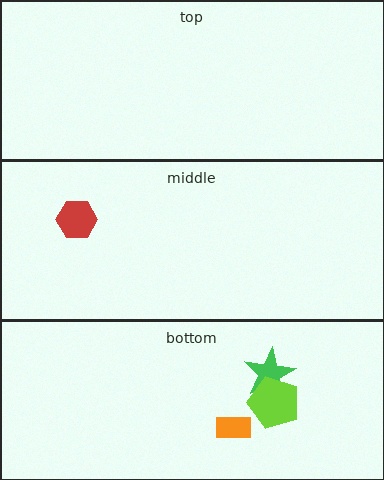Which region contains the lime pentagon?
The bottom region.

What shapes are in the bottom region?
The orange rectangle, the green star, the lime pentagon.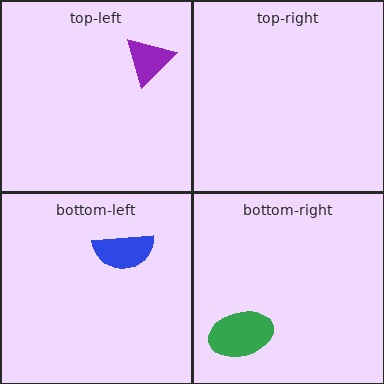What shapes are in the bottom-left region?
The blue semicircle.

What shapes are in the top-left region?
The purple triangle.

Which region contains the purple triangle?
The top-left region.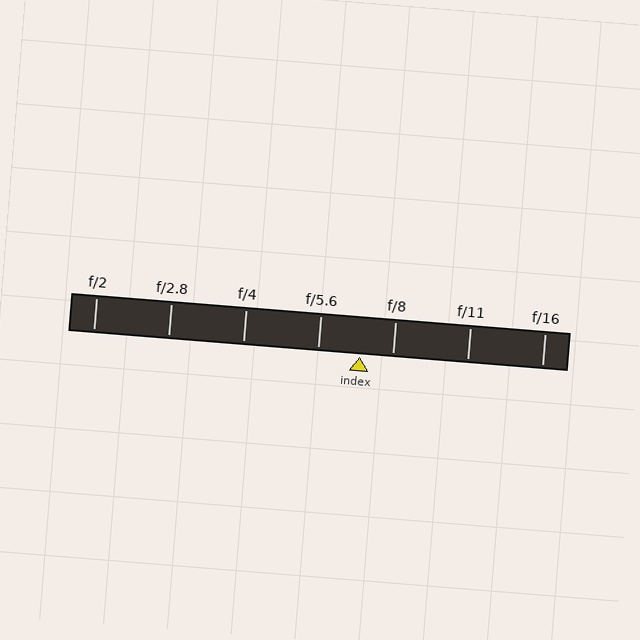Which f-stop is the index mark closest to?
The index mark is closest to f/8.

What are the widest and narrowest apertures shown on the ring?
The widest aperture shown is f/2 and the narrowest is f/16.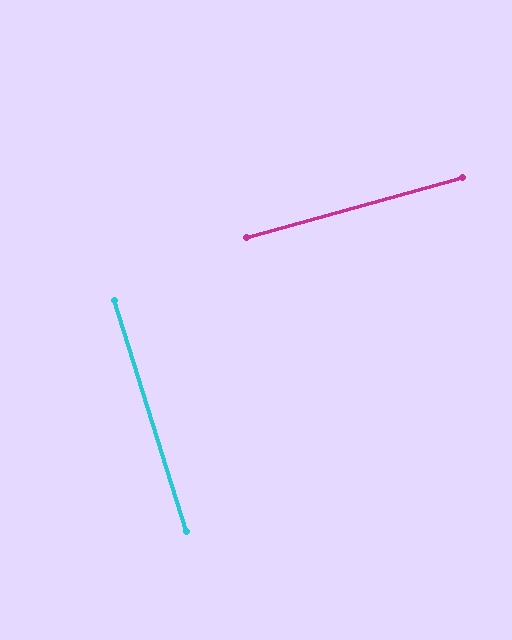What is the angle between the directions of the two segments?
Approximately 88 degrees.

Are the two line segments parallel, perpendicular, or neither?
Perpendicular — they meet at approximately 88°.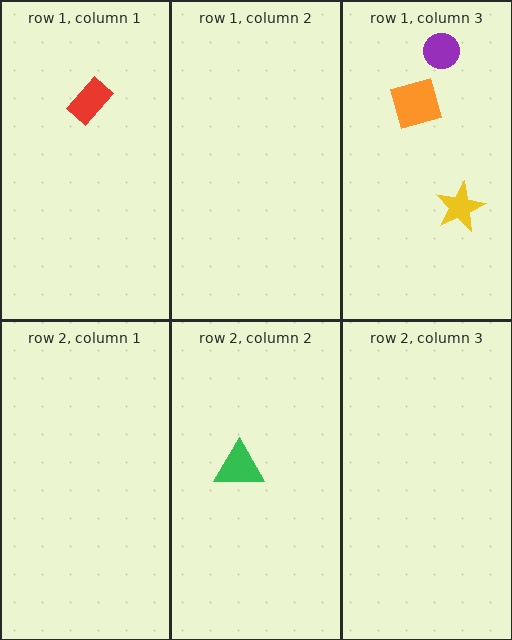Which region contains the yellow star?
The row 1, column 3 region.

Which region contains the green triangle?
The row 2, column 2 region.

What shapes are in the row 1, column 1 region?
The red rectangle.